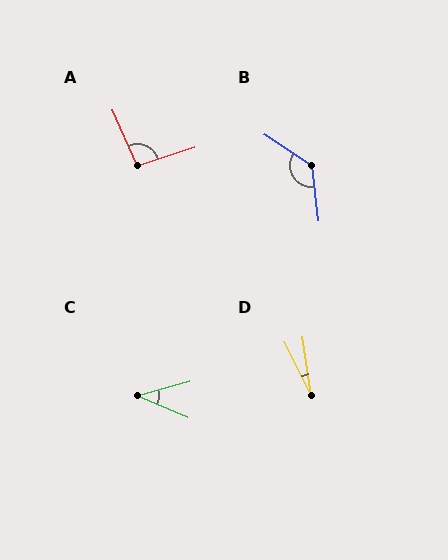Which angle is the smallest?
D, at approximately 18 degrees.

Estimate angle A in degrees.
Approximately 95 degrees.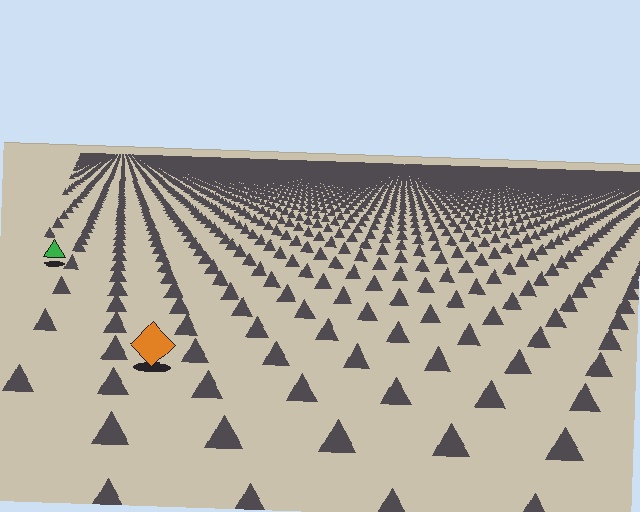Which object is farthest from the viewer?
The green triangle is farthest from the viewer. It appears smaller and the ground texture around it is denser.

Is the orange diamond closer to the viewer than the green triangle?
Yes. The orange diamond is closer — you can tell from the texture gradient: the ground texture is coarser near it.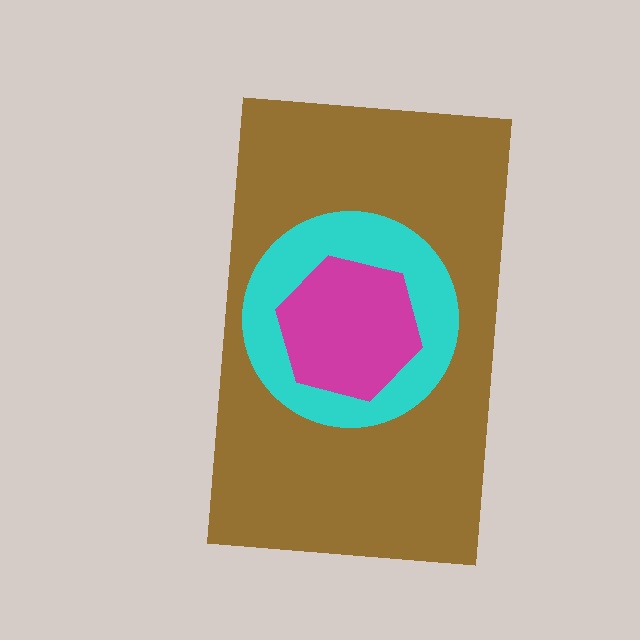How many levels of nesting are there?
3.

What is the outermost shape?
The brown rectangle.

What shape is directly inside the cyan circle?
The magenta hexagon.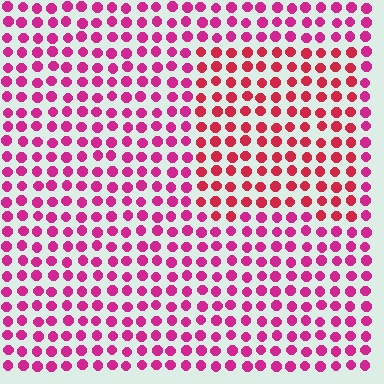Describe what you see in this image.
The image is filled with small magenta elements in a uniform arrangement. A rectangle-shaped region is visible where the elements are tinted to a slightly different hue, forming a subtle color boundary.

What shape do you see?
I see a rectangle.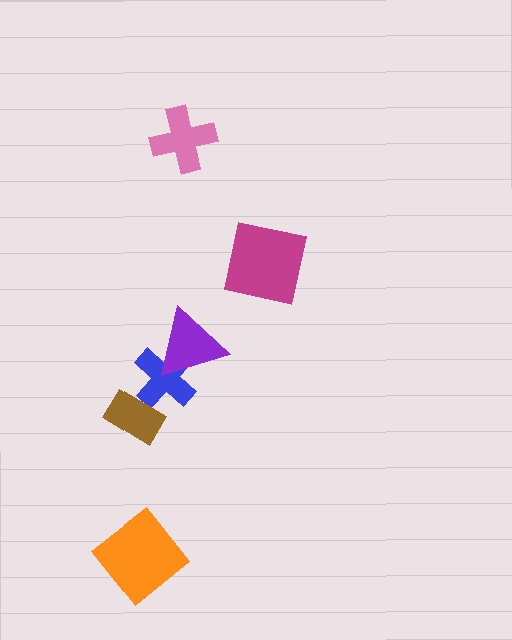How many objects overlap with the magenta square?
0 objects overlap with the magenta square.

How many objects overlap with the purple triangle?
1 object overlaps with the purple triangle.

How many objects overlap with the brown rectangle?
1 object overlaps with the brown rectangle.